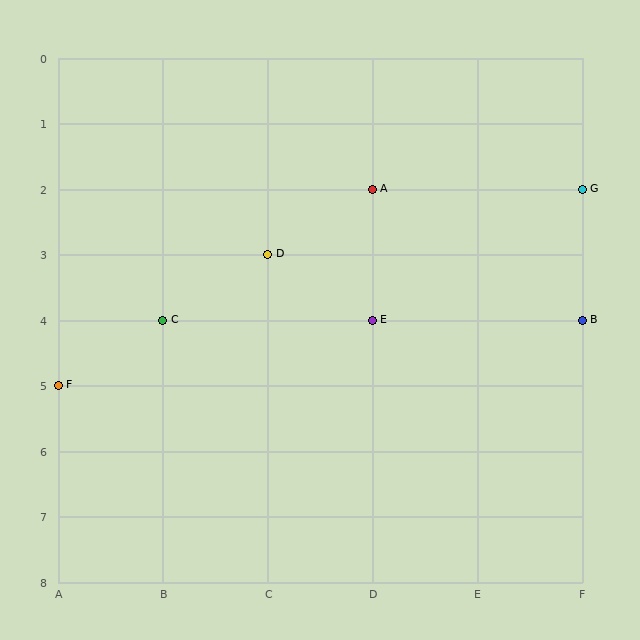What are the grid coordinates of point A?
Point A is at grid coordinates (D, 2).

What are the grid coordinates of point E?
Point E is at grid coordinates (D, 4).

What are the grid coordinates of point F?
Point F is at grid coordinates (A, 5).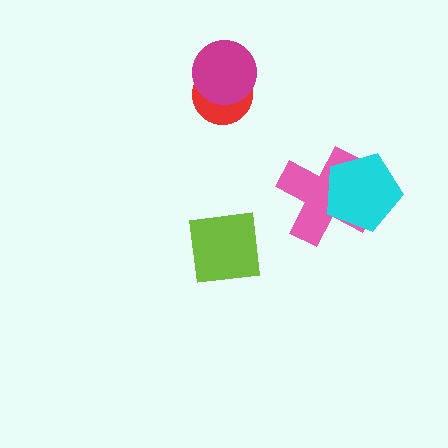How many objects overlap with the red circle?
1 object overlaps with the red circle.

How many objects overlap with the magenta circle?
1 object overlaps with the magenta circle.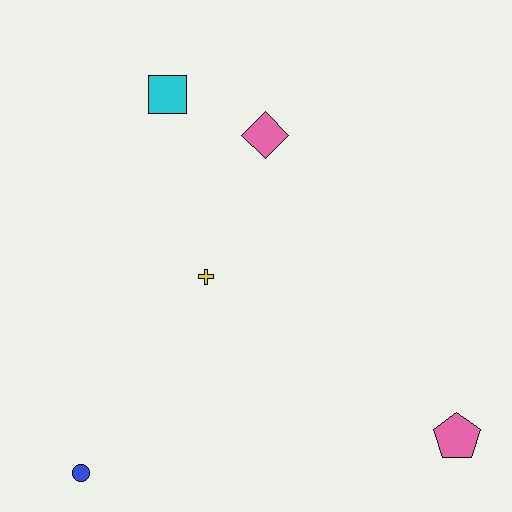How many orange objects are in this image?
There are no orange objects.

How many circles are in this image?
There is 1 circle.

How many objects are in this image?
There are 5 objects.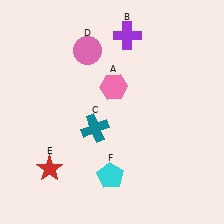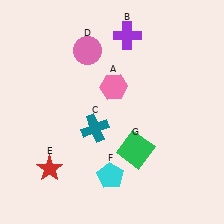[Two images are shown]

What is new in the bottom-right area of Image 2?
A green square (G) was added in the bottom-right area of Image 2.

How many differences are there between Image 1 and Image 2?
There is 1 difference between the two images.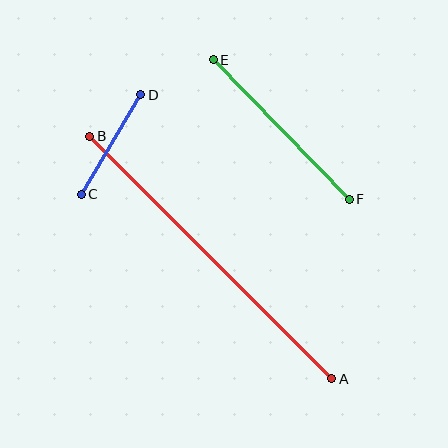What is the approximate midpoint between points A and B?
The midpoint is at approximately (211, 258) pixels.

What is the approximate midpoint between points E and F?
The midpoint is at approximately (281, 130) pixels.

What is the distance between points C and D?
The distance is approximately 116 pixels.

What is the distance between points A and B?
The distance is approximately 343 pixels.